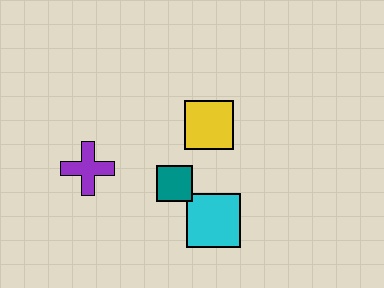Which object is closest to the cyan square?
The teal square is closest to the cyan square.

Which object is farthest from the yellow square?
The purple cross is farthest from the yellow square.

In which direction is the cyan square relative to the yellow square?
The cyan square is below the yellow square.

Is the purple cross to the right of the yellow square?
No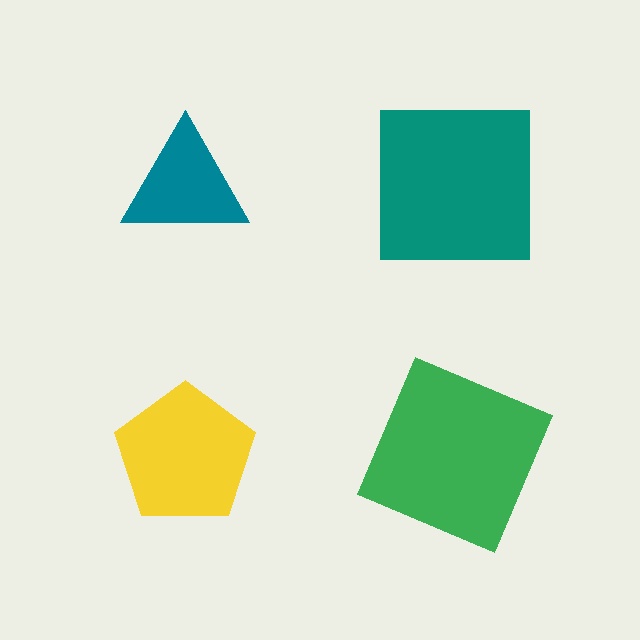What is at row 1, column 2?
A teal square.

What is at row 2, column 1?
A yellow pentagon.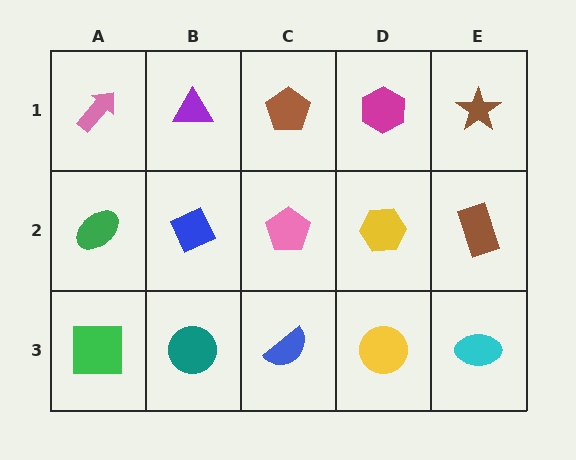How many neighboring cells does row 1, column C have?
3.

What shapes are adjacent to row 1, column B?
A blue diamond (row 2, column B), a pink arrow (row 1, column A), a brown pentagon (row 1, column C).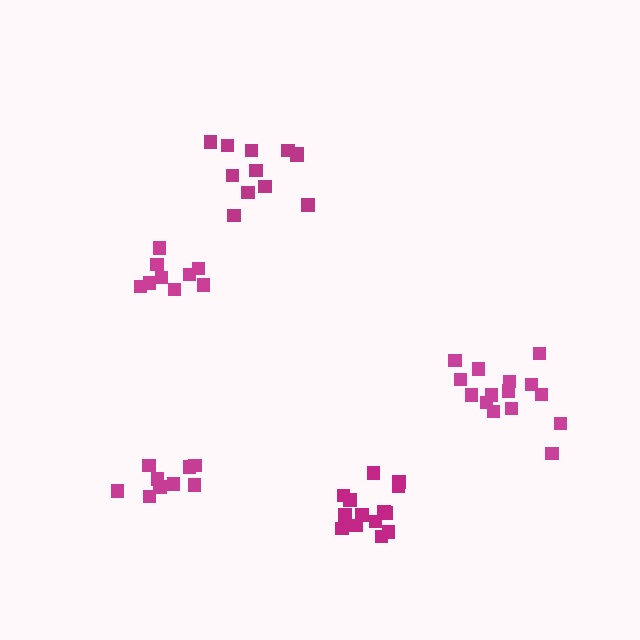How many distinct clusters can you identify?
There are 5 distinct clusters.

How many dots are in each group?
Group 1: 15 dots, Group 2: 14 dots, Group 3: 12 dots, Group 4: 9 dots, Group 5: 9 dots (59 total).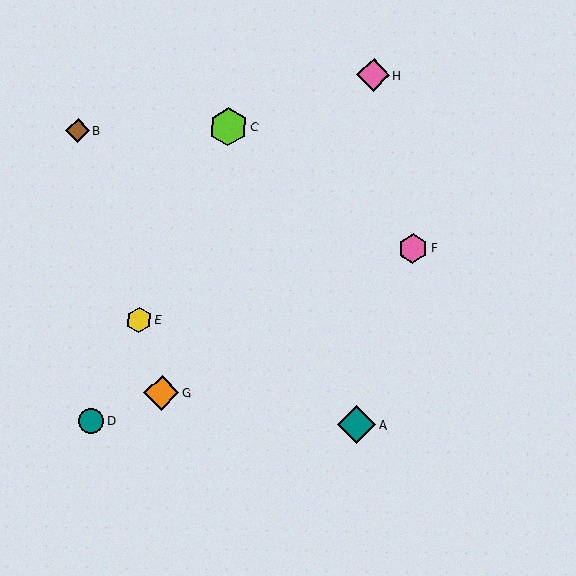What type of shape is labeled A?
Shape A is a teal diamond.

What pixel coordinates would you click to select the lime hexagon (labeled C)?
Click at (228, 127) to select the lime hexagon C.